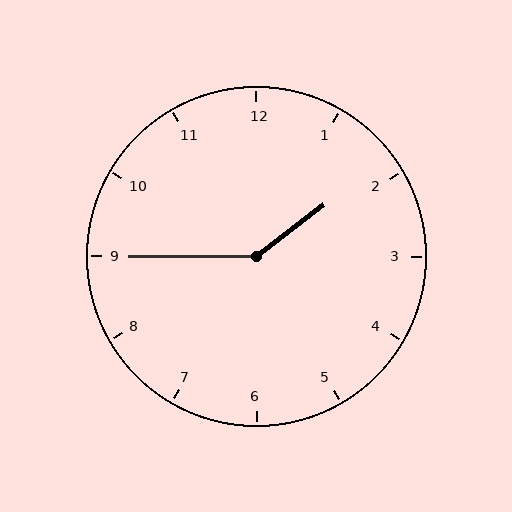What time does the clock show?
1:45.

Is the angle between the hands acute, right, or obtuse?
It is obtuse.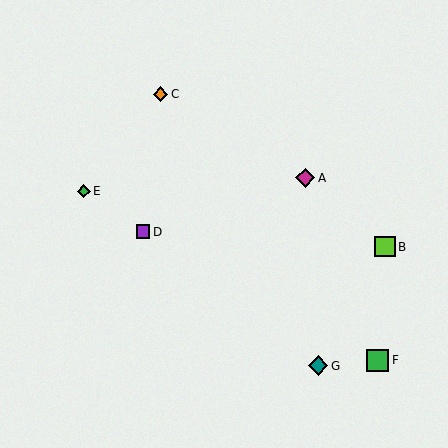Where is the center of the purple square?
The center of the purple square is at (143, 232).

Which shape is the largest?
The green square (labeled F) is the largest.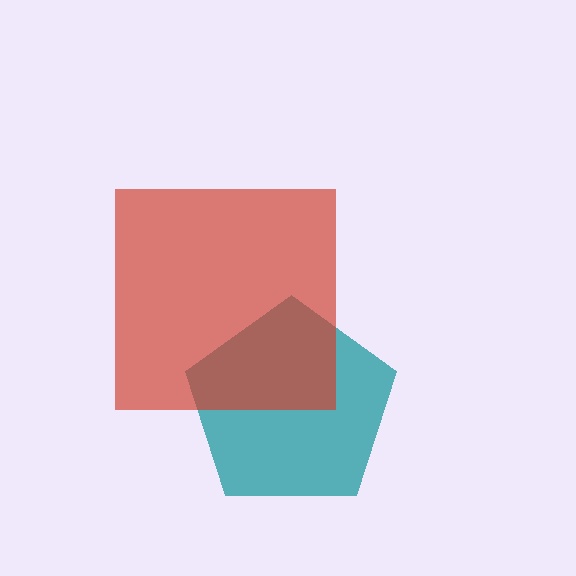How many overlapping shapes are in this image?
There are 2 overlapping shapes in the image.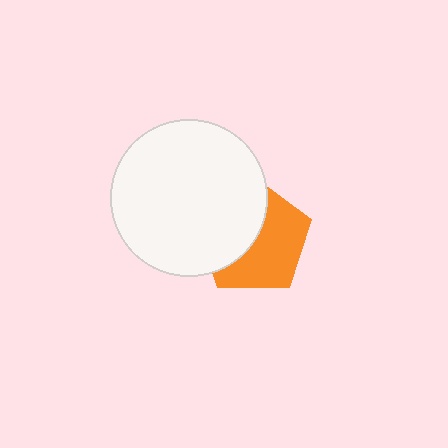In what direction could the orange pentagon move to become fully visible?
The orange pentagon could move right. That would shift it out from behind the white circle entirely.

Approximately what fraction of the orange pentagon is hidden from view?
Roughly 46% of the orange pentagon is hidden behind the white circle.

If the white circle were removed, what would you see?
You would see the complete orange pentagon.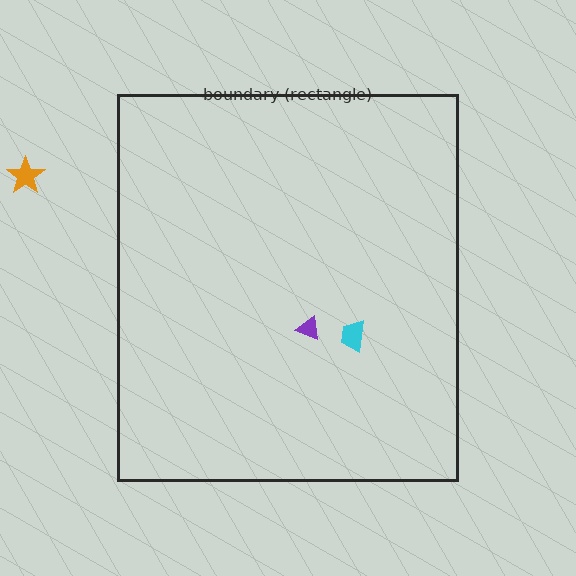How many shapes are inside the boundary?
2 inside, 1 outside.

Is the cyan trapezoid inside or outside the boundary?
Inside.